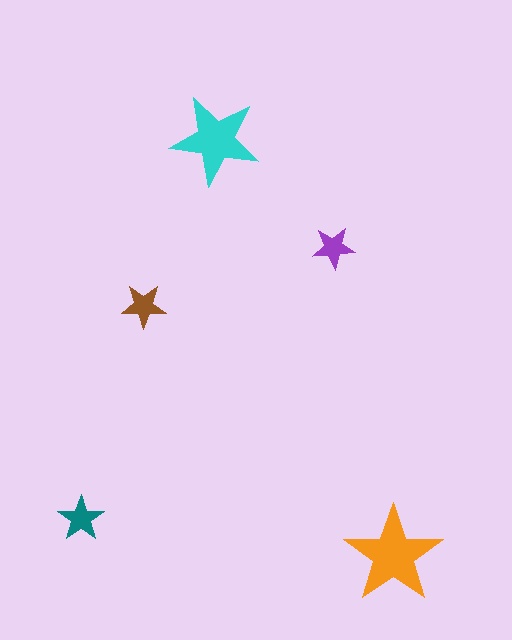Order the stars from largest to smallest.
the orange one, the cyan one, the teal one, the brown one, the purple one.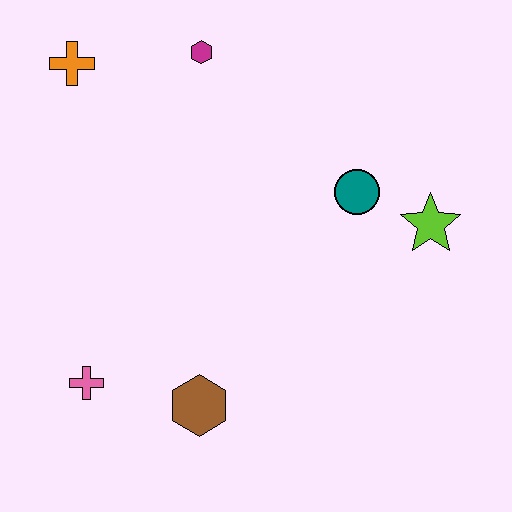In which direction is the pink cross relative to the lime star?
The pink cross is to the left of the lime star.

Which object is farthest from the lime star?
The orange cross is farthest from the lime star.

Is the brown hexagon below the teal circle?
Yes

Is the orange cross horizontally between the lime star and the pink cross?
No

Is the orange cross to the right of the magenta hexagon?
No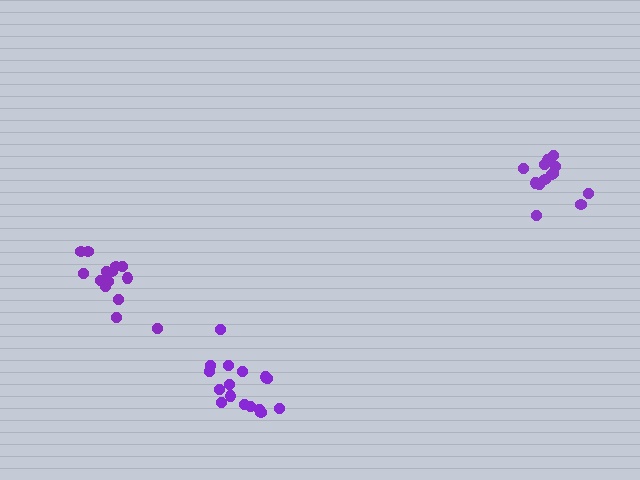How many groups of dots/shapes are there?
There are 3 groups.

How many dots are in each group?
Group 1: 16 dots, Group 2: 13 dots, Group 3: 14 dots (43 total).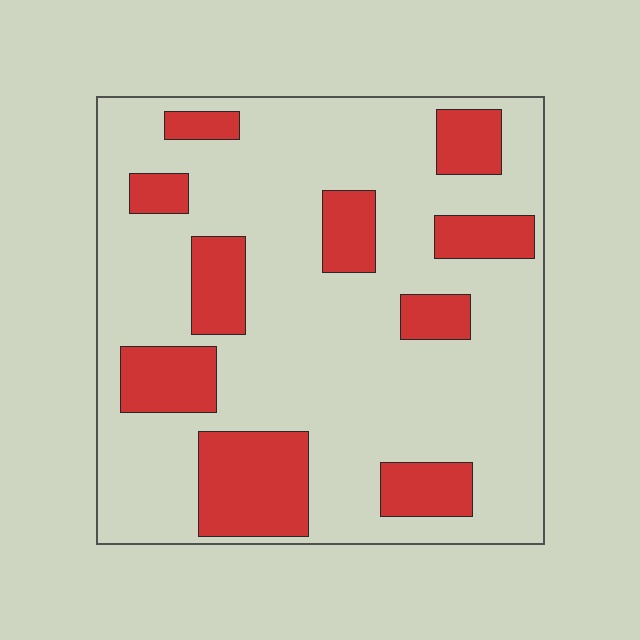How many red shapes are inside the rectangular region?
10.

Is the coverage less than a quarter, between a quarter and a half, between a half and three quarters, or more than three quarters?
Less than a quarter.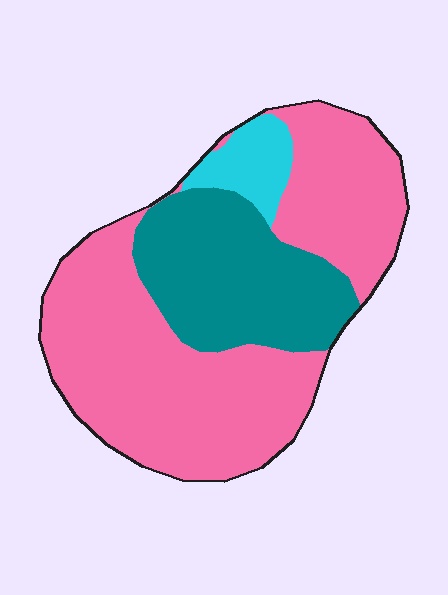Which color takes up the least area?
Cyan, at roughly 5%.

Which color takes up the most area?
Pink, at roughly 65%.